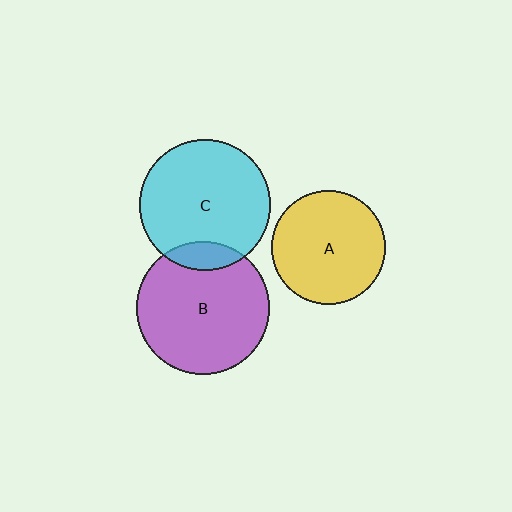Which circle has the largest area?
Circle B (purple).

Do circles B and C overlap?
Yes.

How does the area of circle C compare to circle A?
Approximately 1.3 times.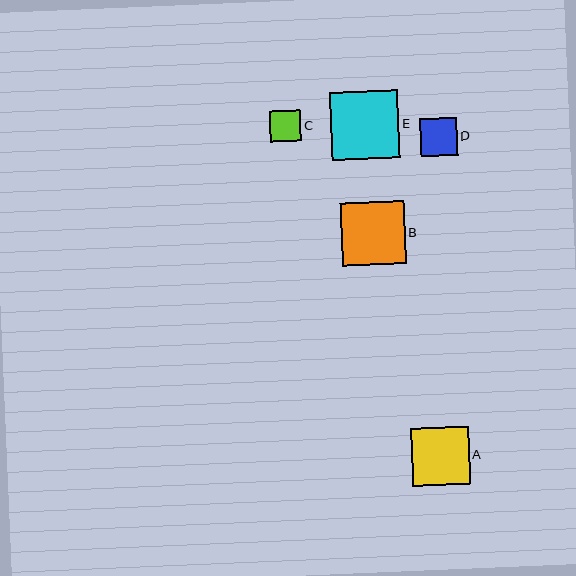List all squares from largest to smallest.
From largest to smallest: E, B, A, D, C.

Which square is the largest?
Square E is the largest with a size of approximately 68 pixels.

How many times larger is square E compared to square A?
Square E is approximately 1.2 times the size of square A.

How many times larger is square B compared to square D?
Square B is approximately 1.7 times the size of square D.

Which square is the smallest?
Square C is the smallest with a size of approximately 31 pixels.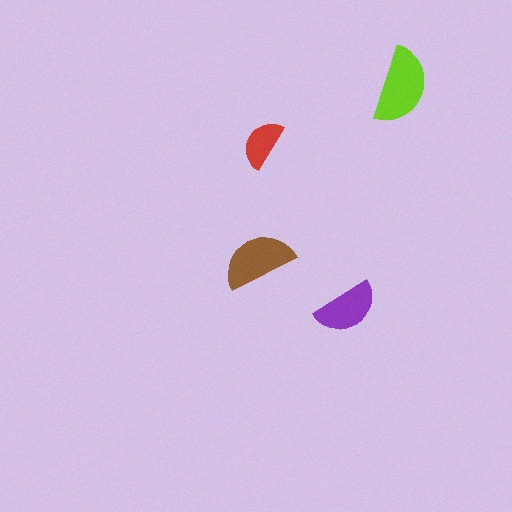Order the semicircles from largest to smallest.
the lime one, the brown one, the purple one, the red one.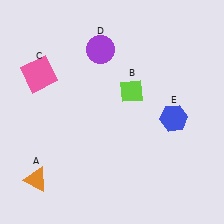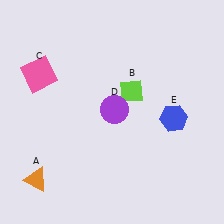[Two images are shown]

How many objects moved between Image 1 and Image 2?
1 object moved between the two images.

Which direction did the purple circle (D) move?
The purple circle (D) moved down.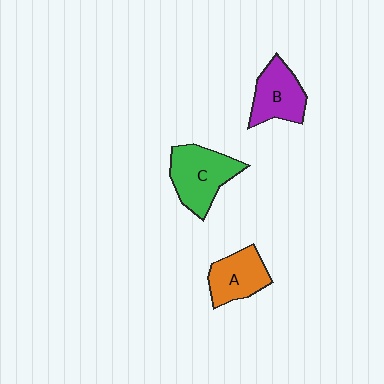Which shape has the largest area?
Shape C (green).